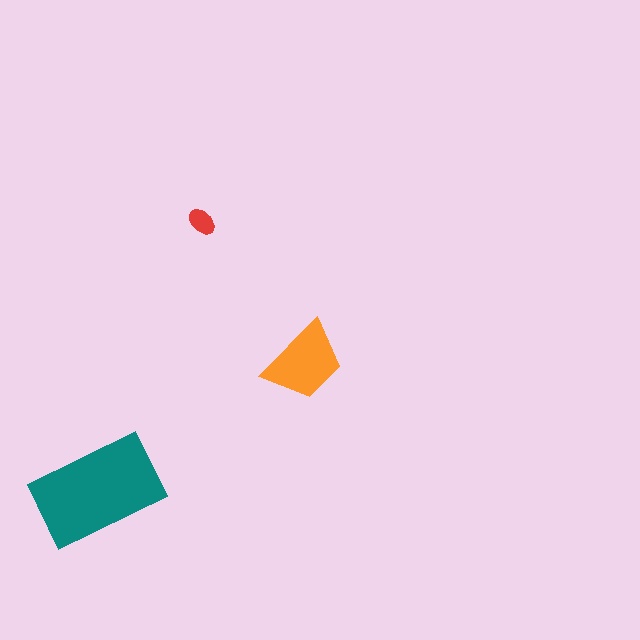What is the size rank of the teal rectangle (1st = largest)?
1st.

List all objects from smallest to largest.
The red ellipse, the orange trapezoid, the teal rectangle.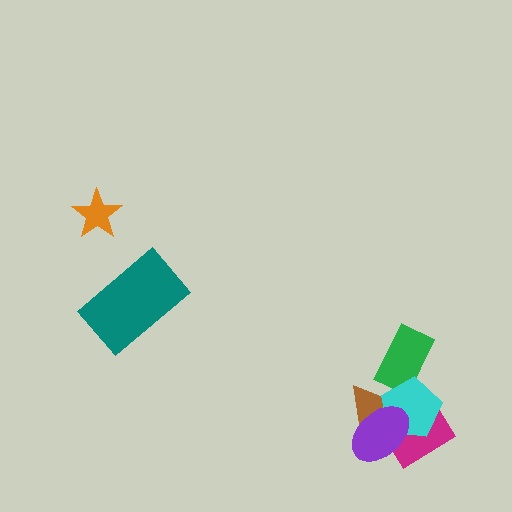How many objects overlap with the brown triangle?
4 objects overlap with the brown triangle.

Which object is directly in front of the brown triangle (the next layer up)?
The green rectangle is directly in front of the brown triangle.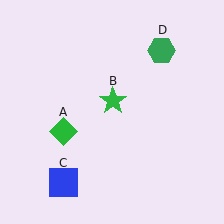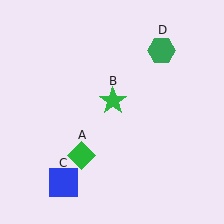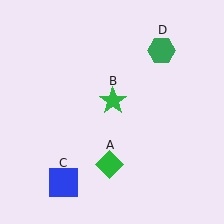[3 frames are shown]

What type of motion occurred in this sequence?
The green diamond (object A) rotated counterclockwise around the center of the scene.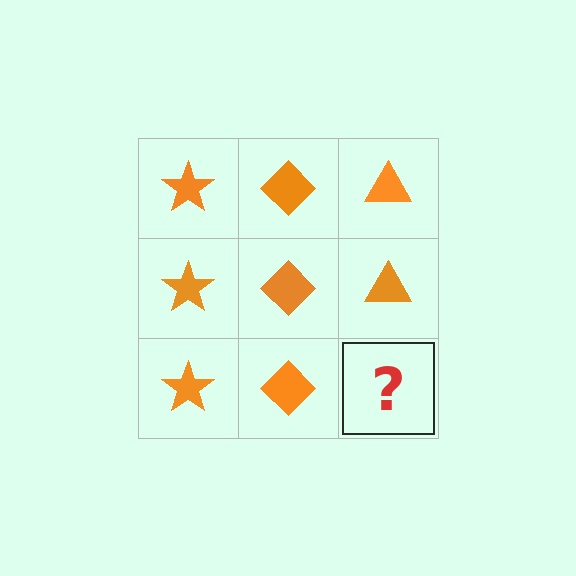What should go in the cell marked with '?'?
The missing cell should contain an orange triangle.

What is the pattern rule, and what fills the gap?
The rule is that each column has a consistent shape. The gap should be filled with an orange triangle.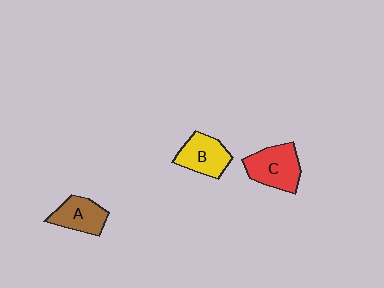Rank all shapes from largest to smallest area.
From largest to smallest: C (red), B (yellow), A (brown).